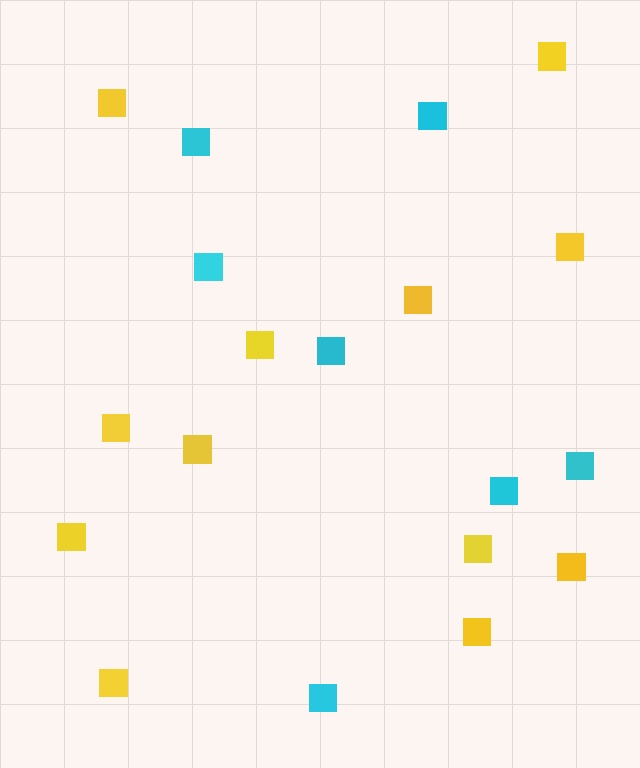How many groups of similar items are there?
There are 2 groups: one group of cyan squares (7) and one group of yellow squares (12).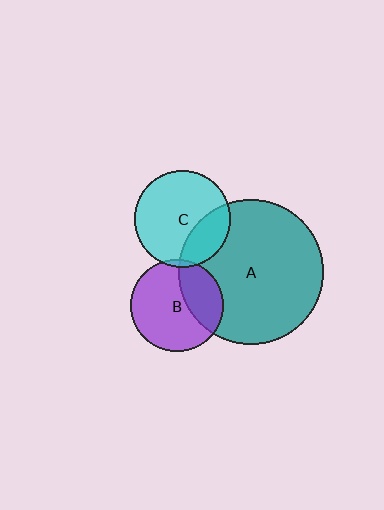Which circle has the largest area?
Circle A (teal).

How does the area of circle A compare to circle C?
Approximately 2.3 times.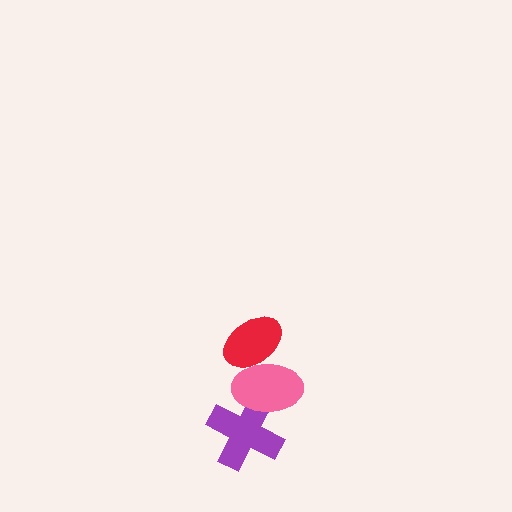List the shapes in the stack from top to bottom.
From top to bottom: the red ellipse, the pink ellipse, the purple cross.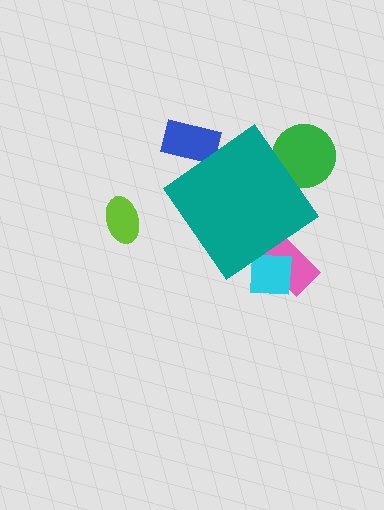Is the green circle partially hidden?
Yes, the green circle is partially hidden behind the teal diamond.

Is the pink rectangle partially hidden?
Yes, the pink rectangle is partially hidden behind the teal diamond.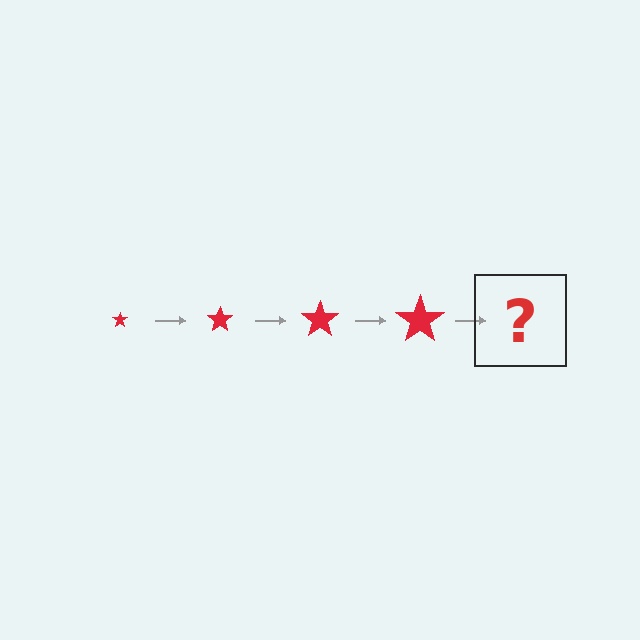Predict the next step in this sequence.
The next step is a red star, larger than the previous one.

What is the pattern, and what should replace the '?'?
The pattern is that the star gets progressively larger each step. The '?' should be a red star, larger than the previous one.